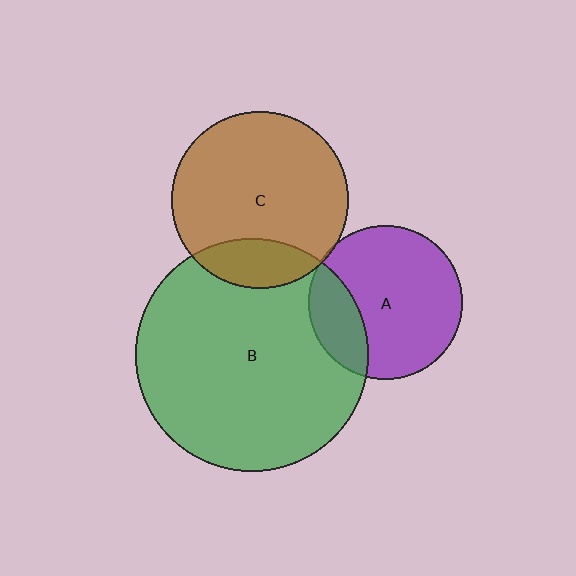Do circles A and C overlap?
Yes.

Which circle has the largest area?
Circle B (green).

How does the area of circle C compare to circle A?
Approximately 1.3 times.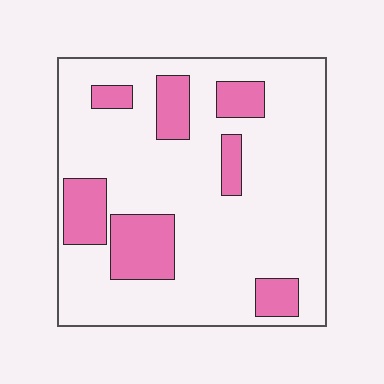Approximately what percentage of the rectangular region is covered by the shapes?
Approximately 20%.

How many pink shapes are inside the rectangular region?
7.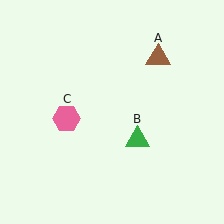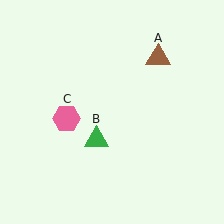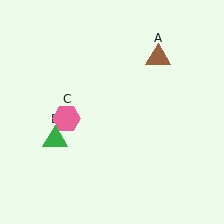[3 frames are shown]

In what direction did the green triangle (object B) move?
The green triangle (object B) moved left.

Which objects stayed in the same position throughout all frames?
Brown triangle (object A) and pink hexagon (object C) remained stationary.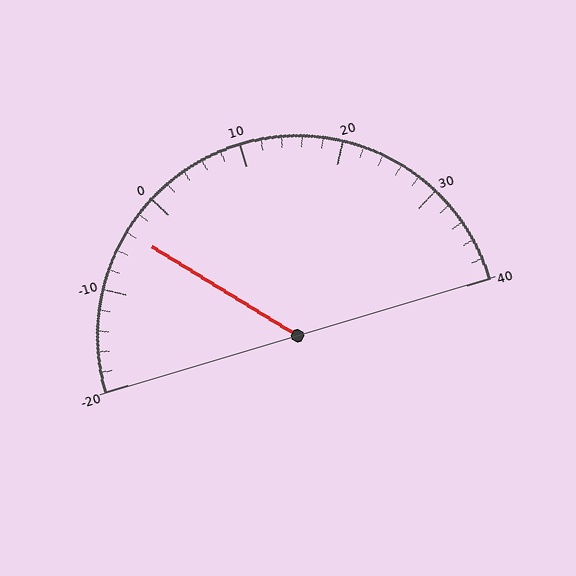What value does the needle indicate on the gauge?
The needle indicates approximately -4.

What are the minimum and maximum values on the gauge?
The gauge ranges from -20 to 40.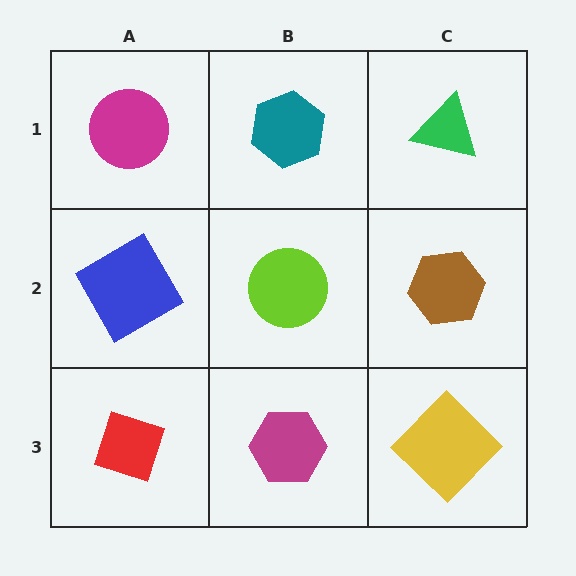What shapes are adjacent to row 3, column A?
A blue diamond (row 2, column A), a magenta hexagon (row 3, column B).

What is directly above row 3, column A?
A blue diamond.